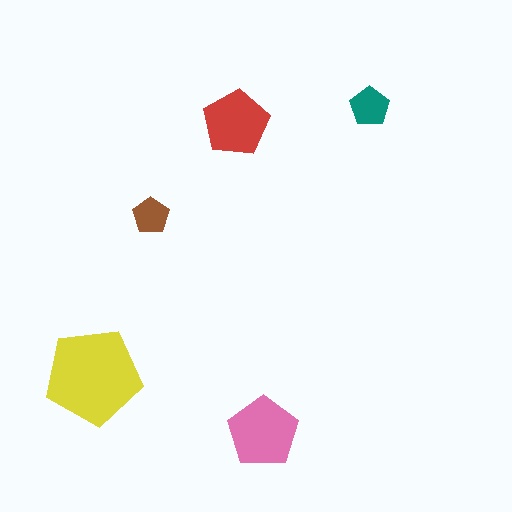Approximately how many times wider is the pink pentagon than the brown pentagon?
About 2 times wider.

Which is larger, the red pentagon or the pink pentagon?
The pink one.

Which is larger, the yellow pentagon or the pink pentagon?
The yellow one.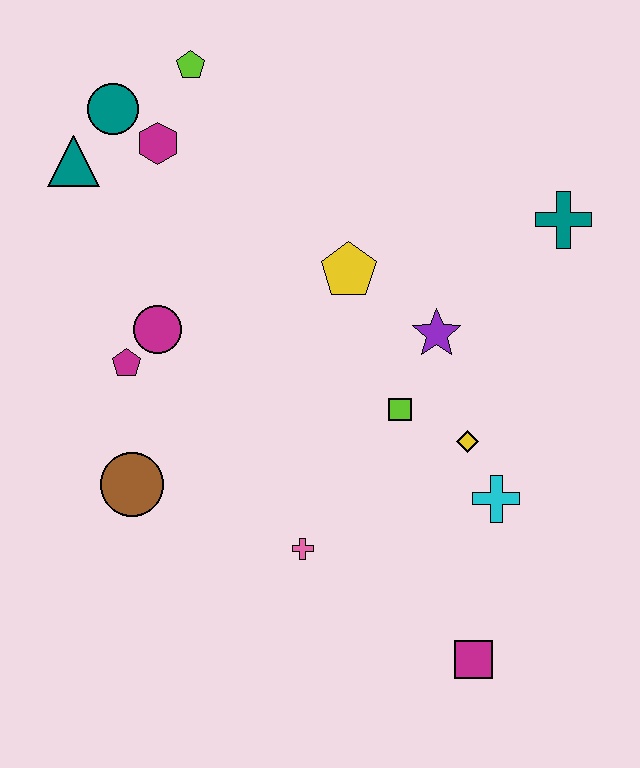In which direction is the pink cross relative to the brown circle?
The pink cross is to the right of the brown circle.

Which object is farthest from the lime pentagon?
The magenta square is farthest from the lime pentagon.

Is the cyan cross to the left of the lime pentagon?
No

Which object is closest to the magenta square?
The cyan cross is closest to the magenta square.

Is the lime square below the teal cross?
Yes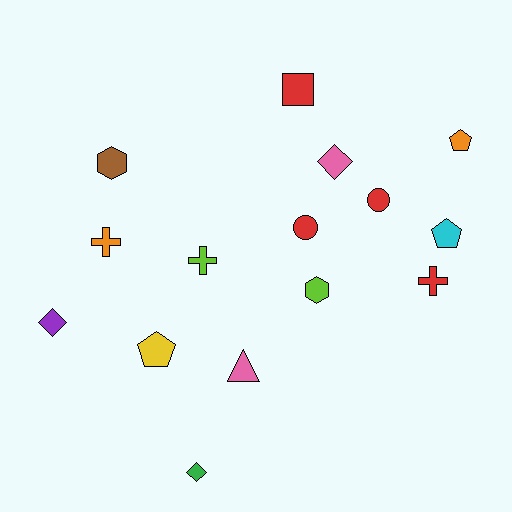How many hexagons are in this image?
There are 2 hexagons.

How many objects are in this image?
There are 15 objects.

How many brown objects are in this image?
There is 1 brown object.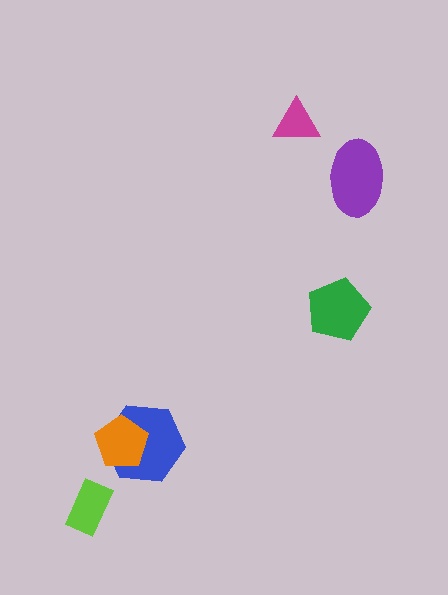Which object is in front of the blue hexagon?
The orange pentagon is in front of the blue hexagon.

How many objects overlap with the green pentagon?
0 objects overlap with the green pentagon.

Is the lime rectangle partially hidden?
No, no other shape covers it.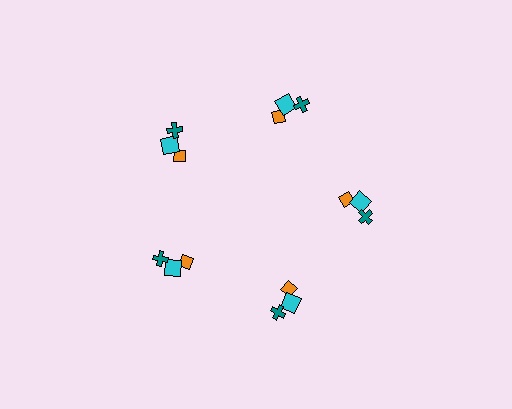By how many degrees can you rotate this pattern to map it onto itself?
The pattern maps onto itself every 72 degrees of rotation.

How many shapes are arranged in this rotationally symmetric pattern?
There are 15 shapes, arranged in 5 groups of 3.